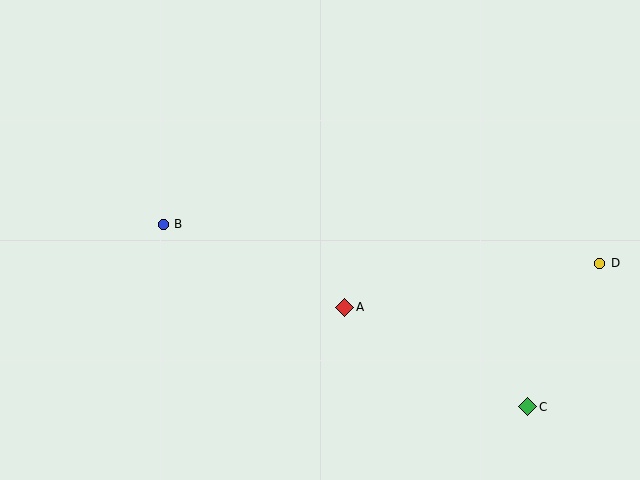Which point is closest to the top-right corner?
Point D is closest to the top-right corner.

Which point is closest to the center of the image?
Point A at (345, 307) is closest to the center.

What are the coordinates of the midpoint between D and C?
The midpoint between D and C is at (564, 335).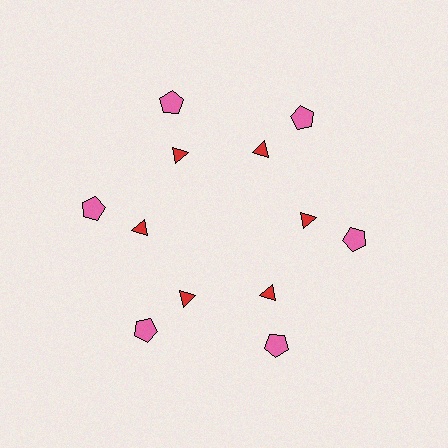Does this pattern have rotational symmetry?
Yes, this pattern has 6-fold rotational symmetry. It looks the same after rotating 60 degrees around the center.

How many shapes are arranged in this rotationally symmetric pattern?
There are 12 shapes, arranged in 6 groups of 2.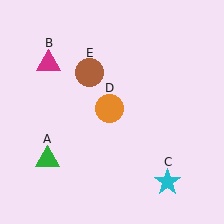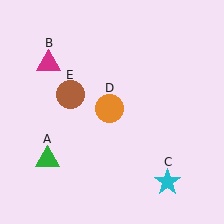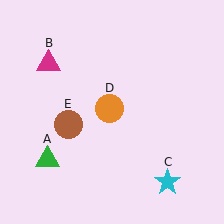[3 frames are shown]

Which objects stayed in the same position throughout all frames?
Green triangle (object A) and magenta triangle (object B) and cyan star (object C) and orange circle (object D) remained stationary.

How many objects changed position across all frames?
1 object changed position: brown circle (object E).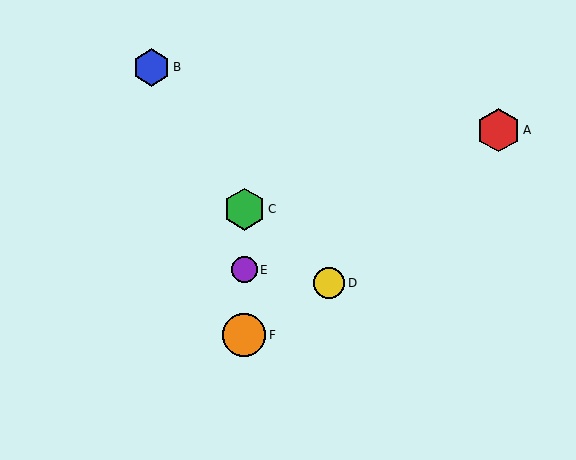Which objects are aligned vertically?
Objects C, E, F are aligned vertically.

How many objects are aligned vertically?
3 objects (C, E, F) are aligned vertically.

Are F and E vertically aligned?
Yes, both are at x≈244.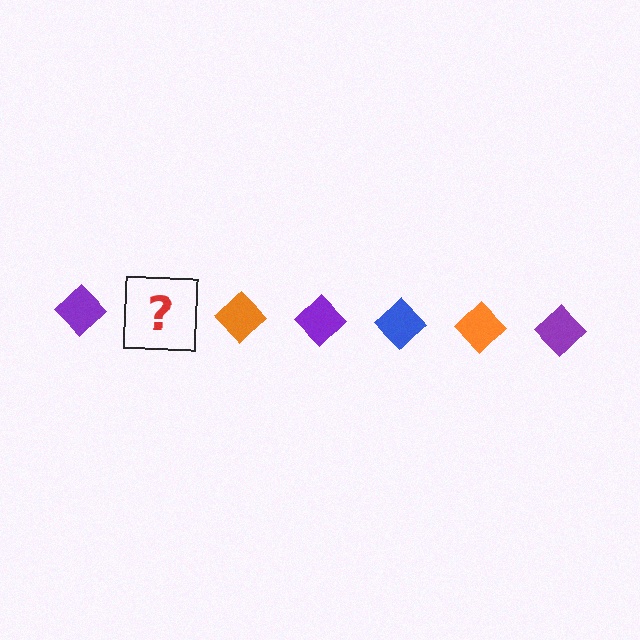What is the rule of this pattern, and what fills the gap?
The rule is that the pattern cycles through purple, blue, orange diamonds. The gap should be filled with a blue diamond.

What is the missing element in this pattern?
The missing element is a blue diamond.